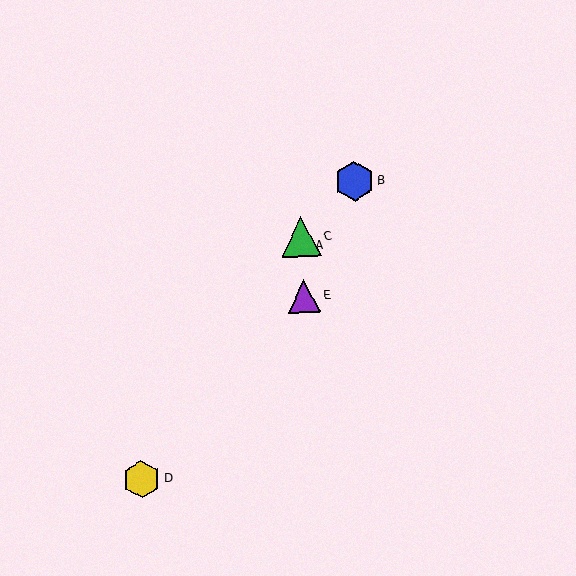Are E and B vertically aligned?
No, E is at x≈304 and B is at x≈354.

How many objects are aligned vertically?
3 objects (A, C, E) are aligned vertically.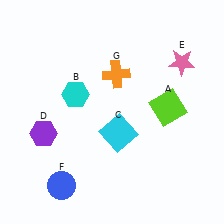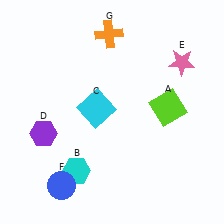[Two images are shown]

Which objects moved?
The objects that moved are: the cyan hexagon (B), the cyan square (C), the orange cross (G).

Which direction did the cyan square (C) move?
The cyan square (C) moved up.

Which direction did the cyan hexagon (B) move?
The cyan hexagon (B) moved down.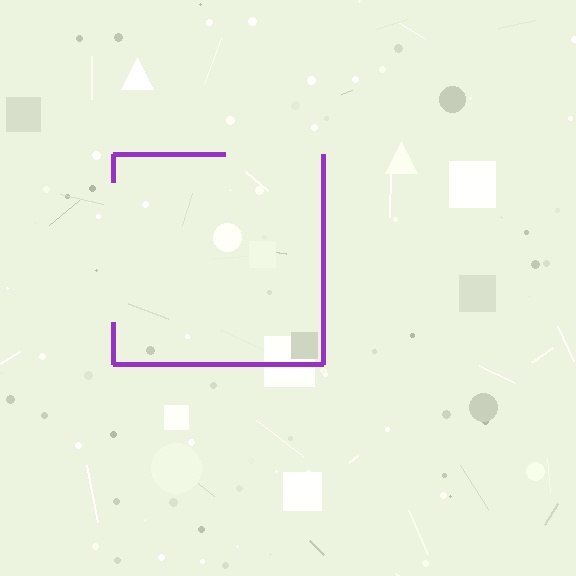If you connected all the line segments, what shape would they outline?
They would outline a square.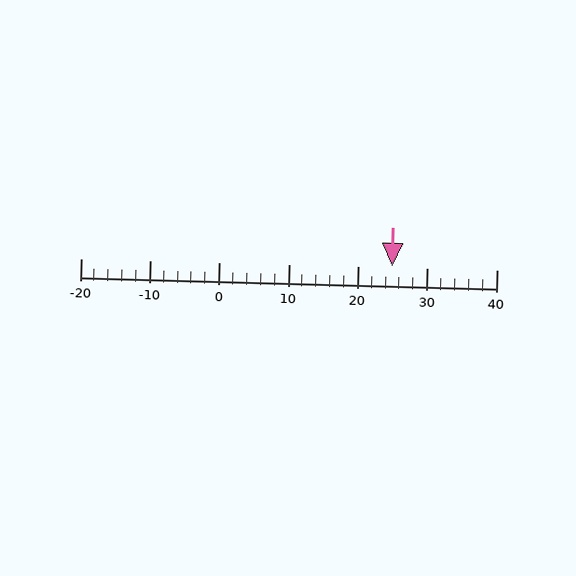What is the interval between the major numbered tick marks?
The major tick marks are spaced 10 units apart.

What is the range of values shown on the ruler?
The ruler shows values from -20 to 40.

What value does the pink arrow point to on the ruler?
The pink arrow points to approximately 25.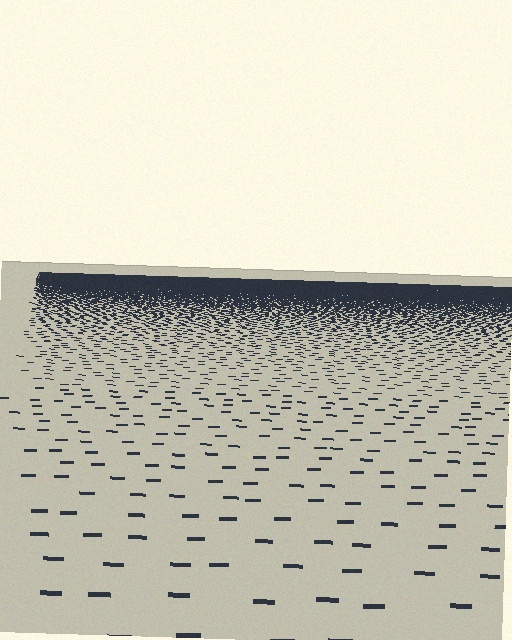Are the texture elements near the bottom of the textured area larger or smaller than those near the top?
Larger. Near the bottom, elements are closer to the viewer and appear at a bigger on-screen size.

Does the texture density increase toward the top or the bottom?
Density increases toward the top.